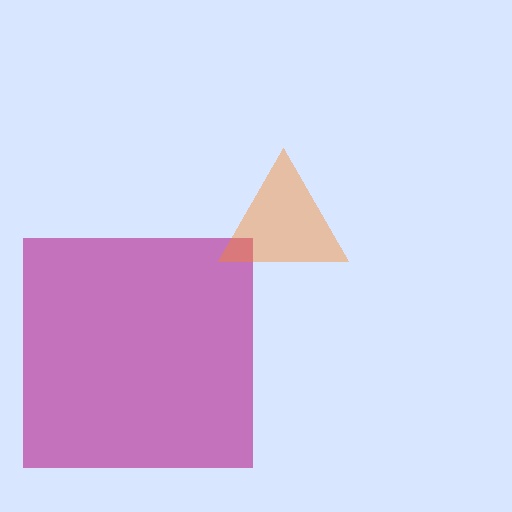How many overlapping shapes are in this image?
There are 2 overlapping shapes in the image.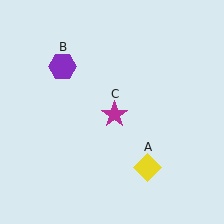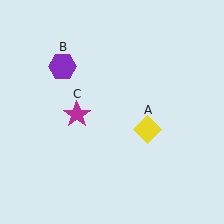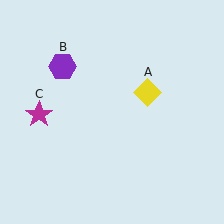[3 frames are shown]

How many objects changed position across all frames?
2 objects changed position: yellow diamond (object A), magenta star (object C).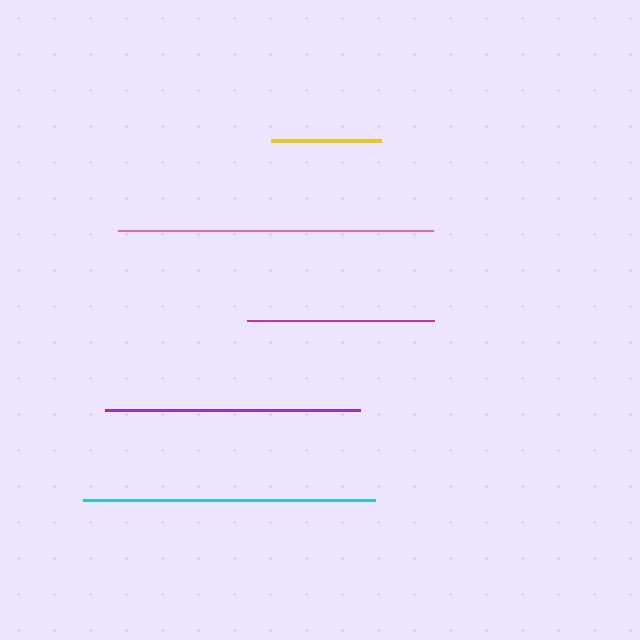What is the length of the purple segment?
The purple segment is approximately 255 pixels long.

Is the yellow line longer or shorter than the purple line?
The purple line is longer than the yellow line.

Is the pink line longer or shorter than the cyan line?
The pink line is longer than the cyan line.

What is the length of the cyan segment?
The cyan segment is approximately 292 pixels long.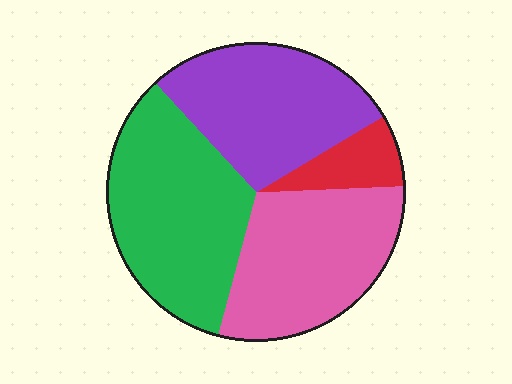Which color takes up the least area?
Red, at roughly 10%.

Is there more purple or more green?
Green.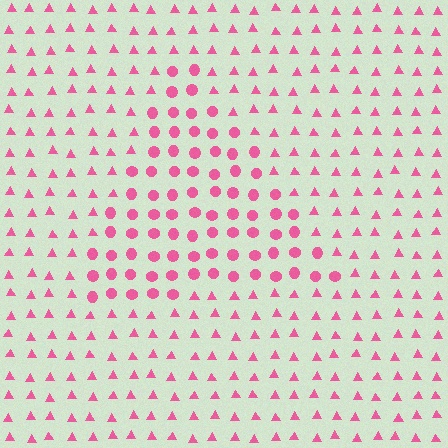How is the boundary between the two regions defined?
The boundary is defined by a change in element shape: circles inside vs. triangles outside. All elements share the same color and spacing.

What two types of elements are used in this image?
The image uses circles inside the triangle region and triangles outside it.